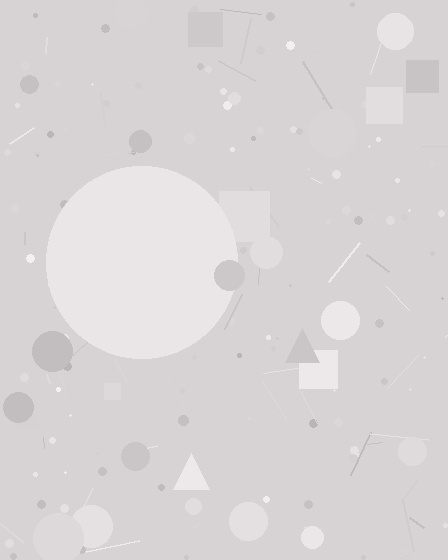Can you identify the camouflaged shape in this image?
The camouflaged shape is a circle.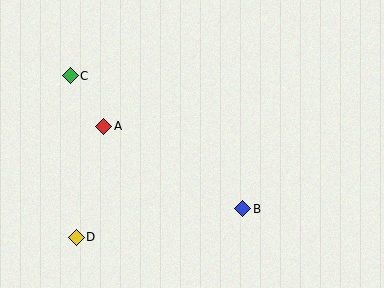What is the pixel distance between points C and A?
The distance between C and A is 61 pixels.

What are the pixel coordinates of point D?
Point D is at (76, 237).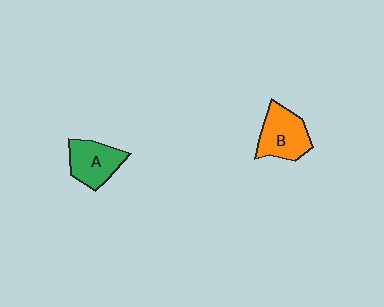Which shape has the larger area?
Shape B (orange).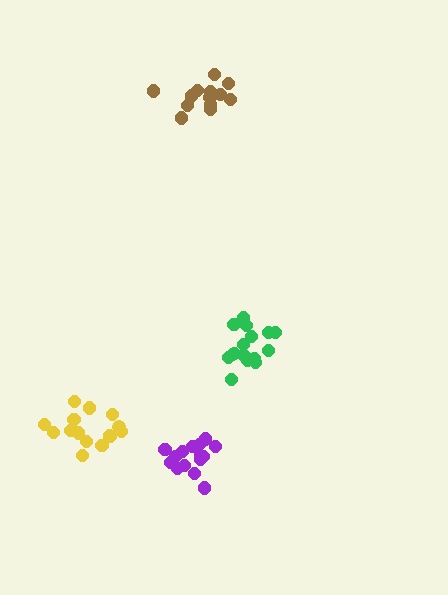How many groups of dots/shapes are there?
There are 4 groups.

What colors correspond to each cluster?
The clusters are colored: brown, green, yellow, purple.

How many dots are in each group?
Group 1: 13 dots, Group 2: 17 dots, Group 3: 15 dots, Group 4: 15 dots (60 total).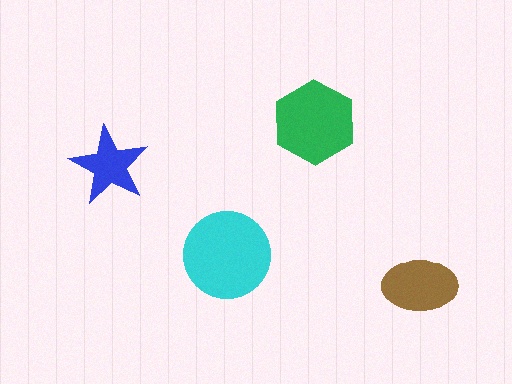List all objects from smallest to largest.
The blue star, the brown ellipse, the green hexagon, the cyan circle.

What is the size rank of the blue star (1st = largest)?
4th.